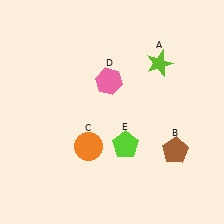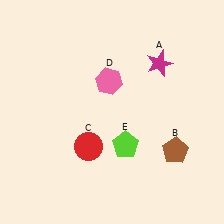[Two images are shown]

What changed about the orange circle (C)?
In Image 1, C is orange. In Image 2, it changed to red.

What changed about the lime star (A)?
In Image 1, A is lime. In Image 2, it changed to magenta.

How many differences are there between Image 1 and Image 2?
There are 2 differences between the two images.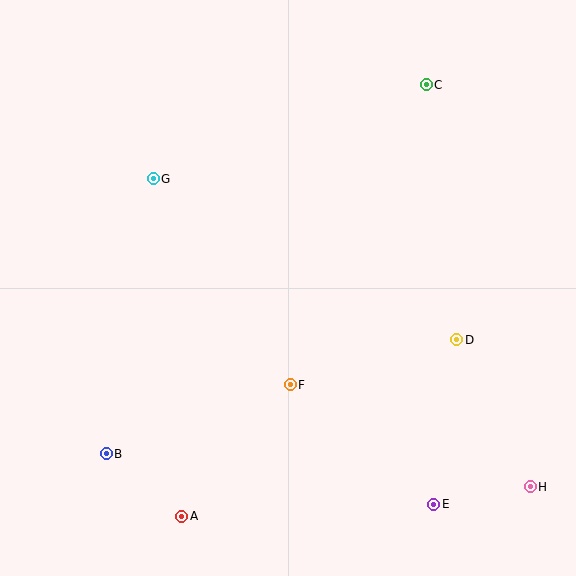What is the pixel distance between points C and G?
The distance between C and G is 289 pixels.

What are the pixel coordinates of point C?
Point C is at (426, 85).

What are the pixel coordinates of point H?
Point H is at (530, 487).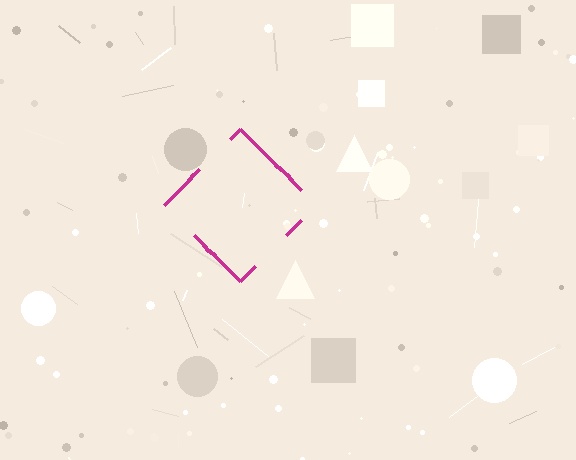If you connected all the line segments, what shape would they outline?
They would outline a diamond.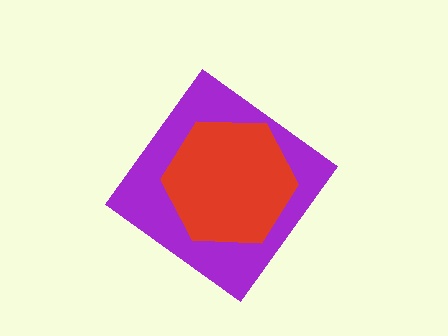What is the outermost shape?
The purple diamond.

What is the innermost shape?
The red hexagon.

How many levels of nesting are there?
2.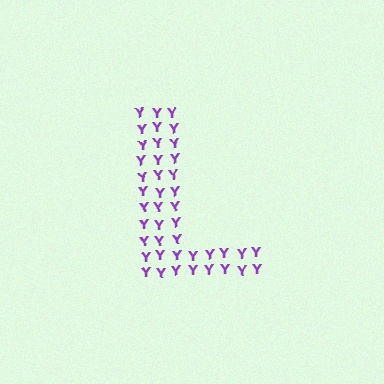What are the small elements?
The small elements are letter Y's.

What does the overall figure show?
The overall figure shows the letter L.